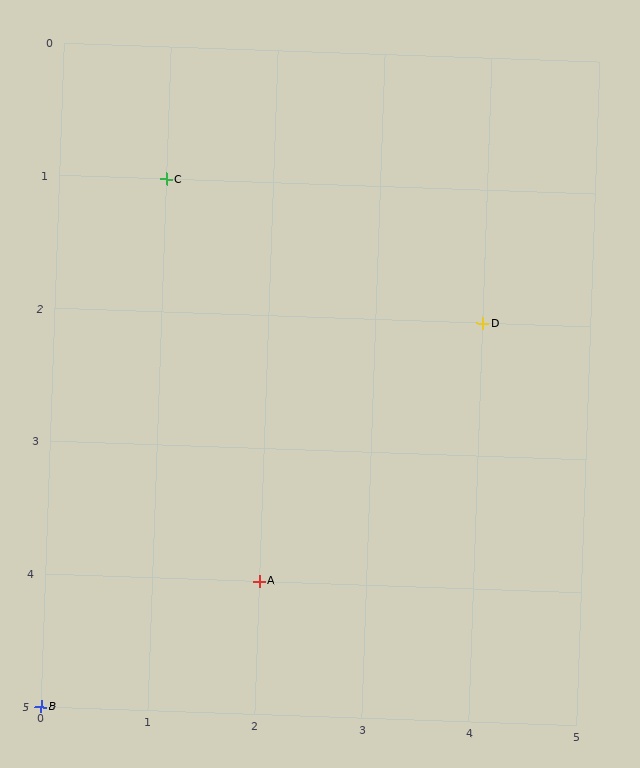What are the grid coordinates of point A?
Point A is at grid coordinates (2, 4).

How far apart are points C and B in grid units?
Points C and B are 1 column and 4 rows apart (about 4.1 grid units diagonally).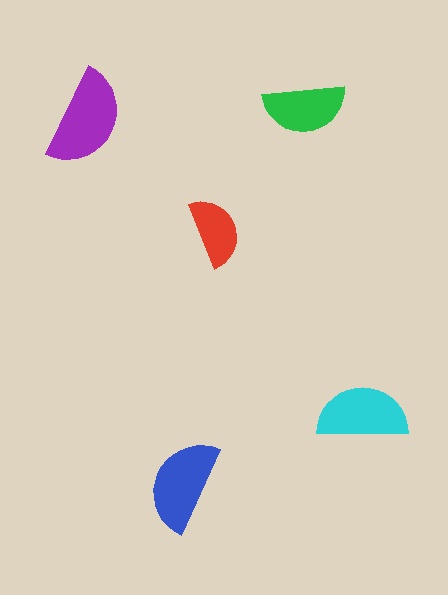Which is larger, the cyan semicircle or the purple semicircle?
The purple one.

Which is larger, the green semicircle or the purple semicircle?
The purple one.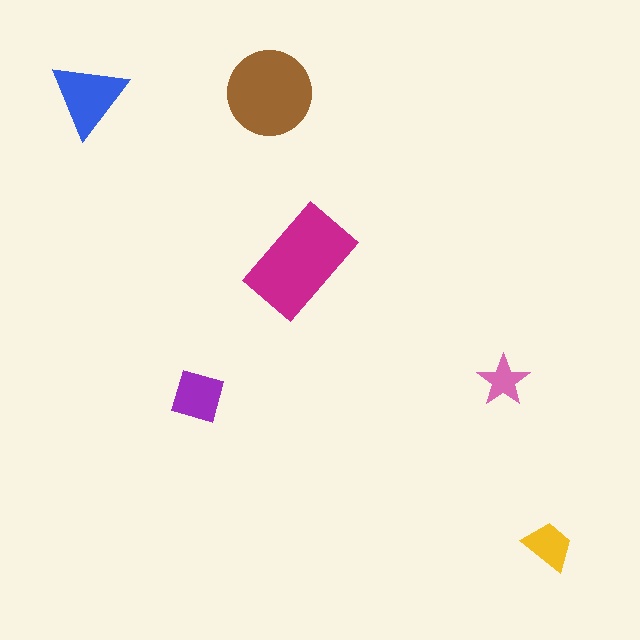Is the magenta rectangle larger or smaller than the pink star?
Larger.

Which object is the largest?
The magenta rectangle.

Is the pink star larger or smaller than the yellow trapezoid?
Smaller.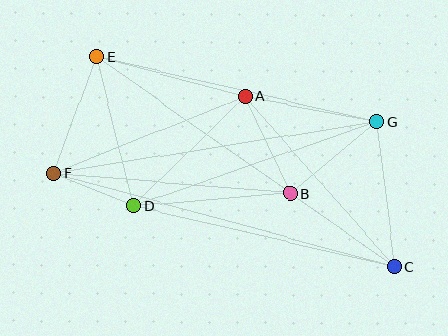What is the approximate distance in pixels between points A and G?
The distance between A and G is approximately 135 pixels.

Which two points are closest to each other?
Points D and F are closest to each other.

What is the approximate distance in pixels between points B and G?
The distance between B and G is approximately 113 pixels.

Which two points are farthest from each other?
Points C and E are farthest from each other.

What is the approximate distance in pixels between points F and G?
The distance between F and G is approximately 328 pixels.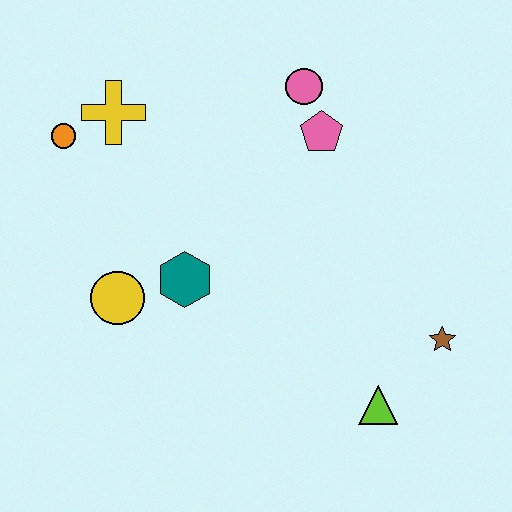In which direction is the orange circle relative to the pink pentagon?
The orange circle is to the left of the pink pentagon.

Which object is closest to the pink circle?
The pink pentagon is closest to the pink circle.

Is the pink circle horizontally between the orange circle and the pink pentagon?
Yes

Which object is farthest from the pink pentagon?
The lime triangle is farthest from the pink pentagon.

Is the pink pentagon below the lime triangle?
No